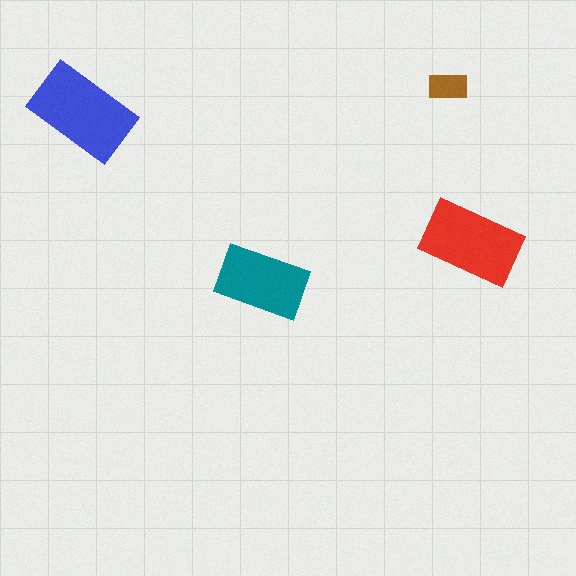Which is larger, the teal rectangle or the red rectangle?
The red one.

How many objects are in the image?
There are 4 objects in the image.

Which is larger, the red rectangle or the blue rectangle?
The blue one.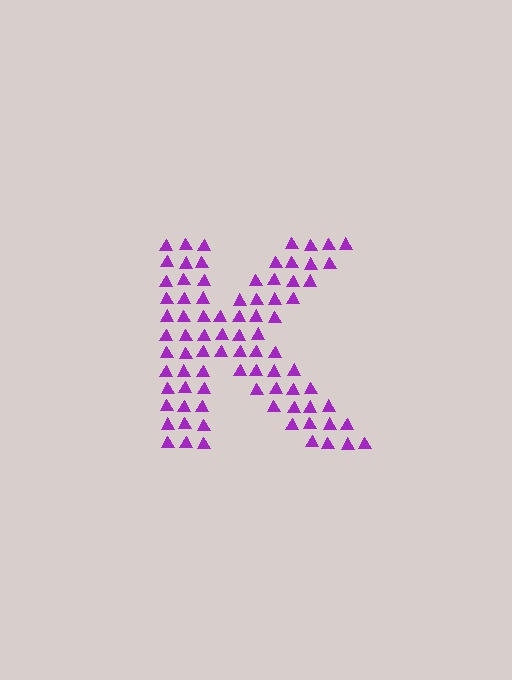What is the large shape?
The large shape is the letter K.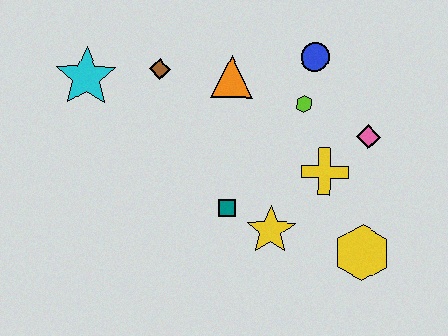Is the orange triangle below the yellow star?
No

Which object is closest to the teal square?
The yellow star is closest to the teal square.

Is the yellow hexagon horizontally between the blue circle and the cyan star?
No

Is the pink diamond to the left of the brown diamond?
No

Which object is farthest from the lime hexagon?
The cyan star is farthest from the lime hexagon.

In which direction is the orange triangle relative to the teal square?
The orange triangle is above the teal square.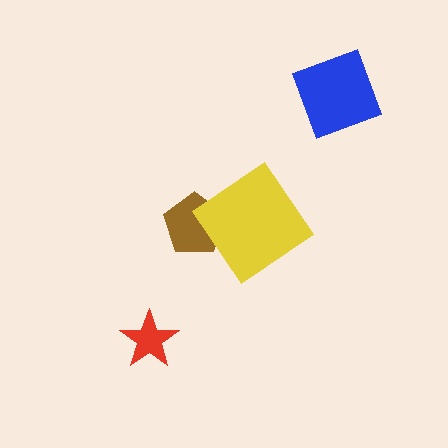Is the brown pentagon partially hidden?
Yes, it is partially covered by another shape.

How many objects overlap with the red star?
0 objects overlap with the red star.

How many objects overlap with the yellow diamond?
1 object overlaps with the yellow diamond.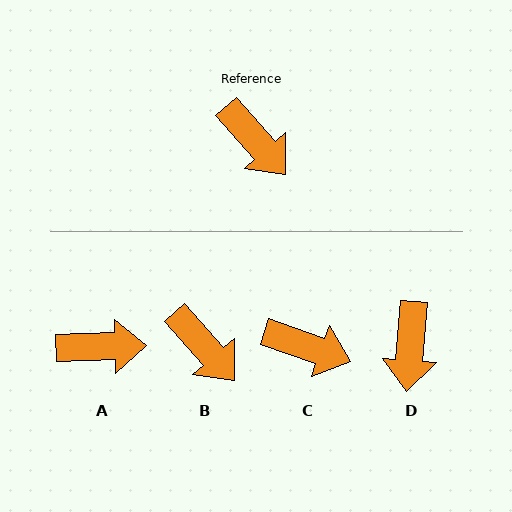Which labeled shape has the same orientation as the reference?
B.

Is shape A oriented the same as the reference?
No, it is off by about 50 degrees.